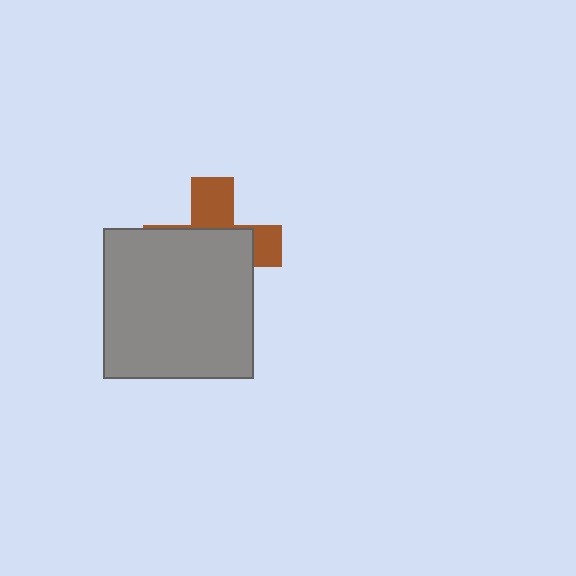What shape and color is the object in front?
The object in front is a gray square.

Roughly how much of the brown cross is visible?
A small part of it is visible (roughly 35%).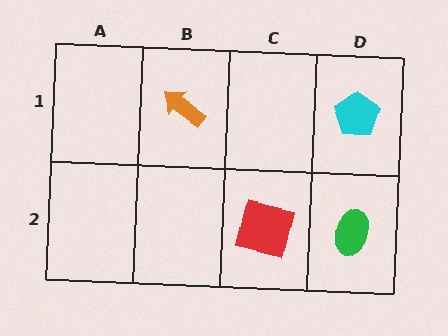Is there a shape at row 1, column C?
No, that cell is empty.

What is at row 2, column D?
A green ellipse.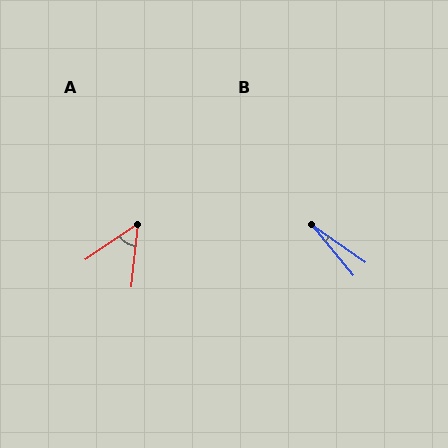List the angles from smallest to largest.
B (16°), A (50°).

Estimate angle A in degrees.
Approximately 50 degrees.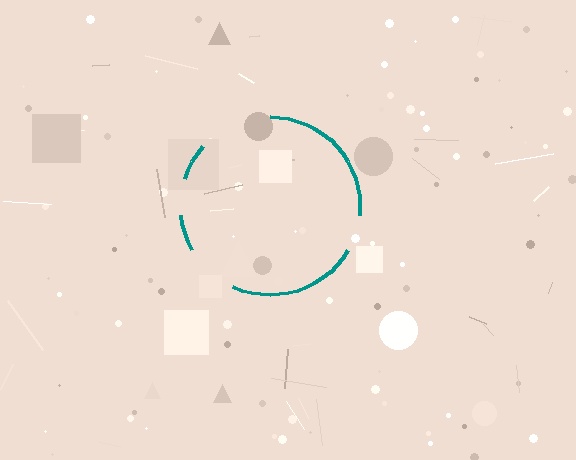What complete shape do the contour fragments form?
The contour fragments form a circle.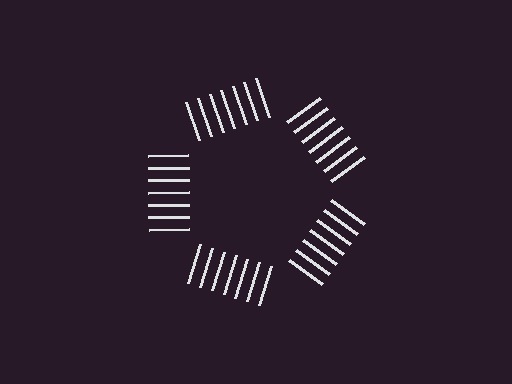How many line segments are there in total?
35 — 7 along each of the 5 edges.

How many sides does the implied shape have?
5 sides — the line-ends trace a pentagon.